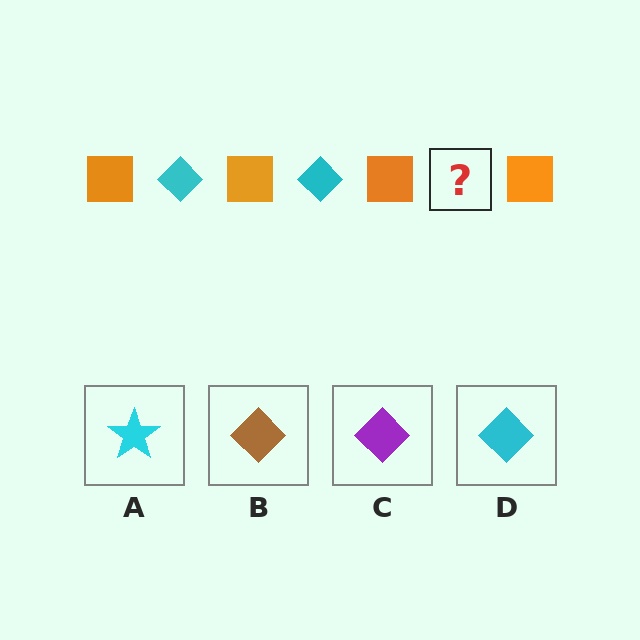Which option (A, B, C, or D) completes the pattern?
D.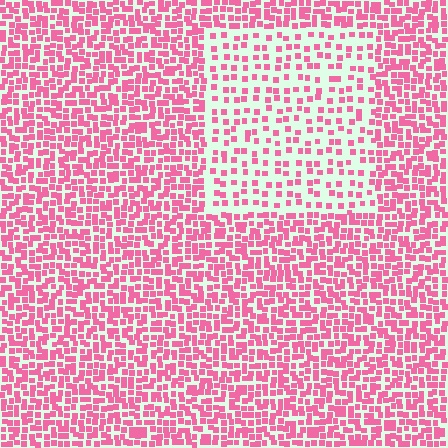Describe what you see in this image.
The image contains small pink elements arranged at two different densities. A rectangle-shaped region is visible where the elements are less densely packed than the surrounding area.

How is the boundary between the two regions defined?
The boundary is defined by a change in element density (approximately 2.2x ratio). All elements are the same color, size, and shape.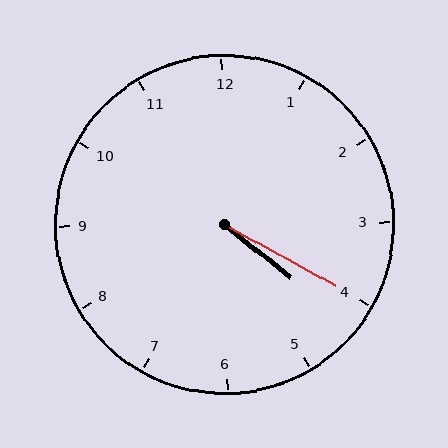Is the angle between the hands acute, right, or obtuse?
It is acute.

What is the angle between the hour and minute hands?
Approximately 10 degrees.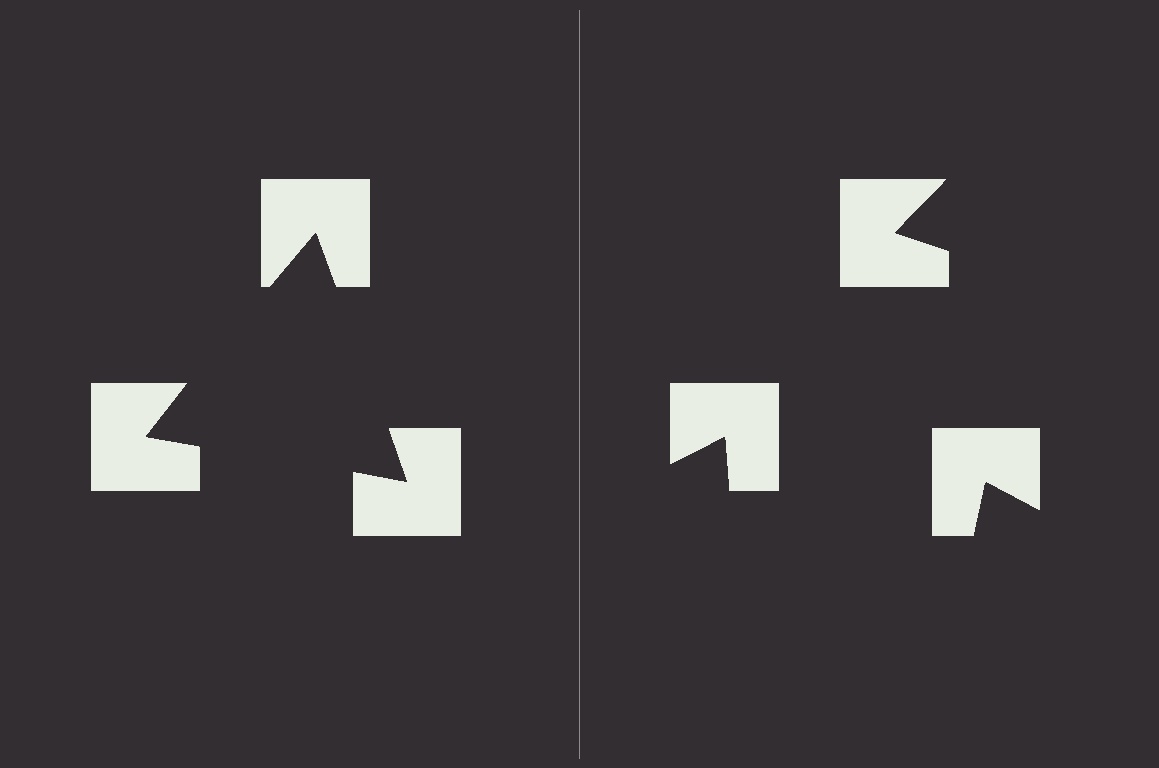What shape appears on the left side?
An illusory triangle.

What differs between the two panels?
The notched squares are positioned identically on both sides; only the wedge orientations differ. On the left they align to a triangle; on the right they are misaligned.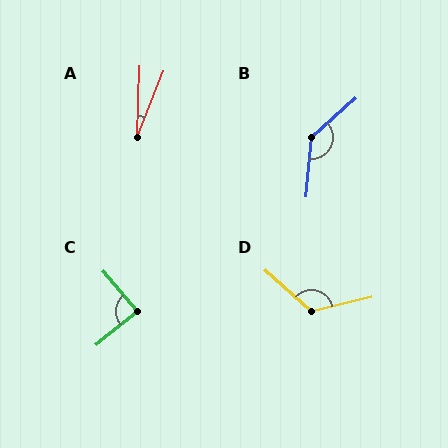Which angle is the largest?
B, at approximately 137 degrees.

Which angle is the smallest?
A, at approximately 20 degrees.